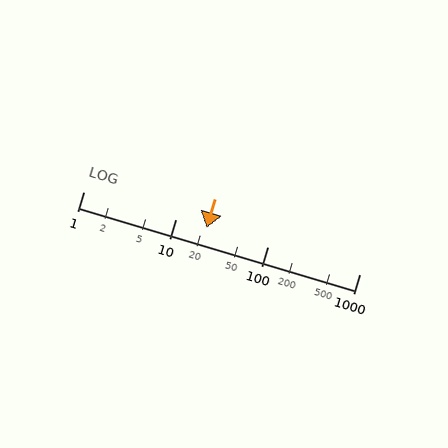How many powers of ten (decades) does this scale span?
The scale spans 3 decades, from 1 to 1000.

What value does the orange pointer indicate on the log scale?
The pointer indicates approximately 22.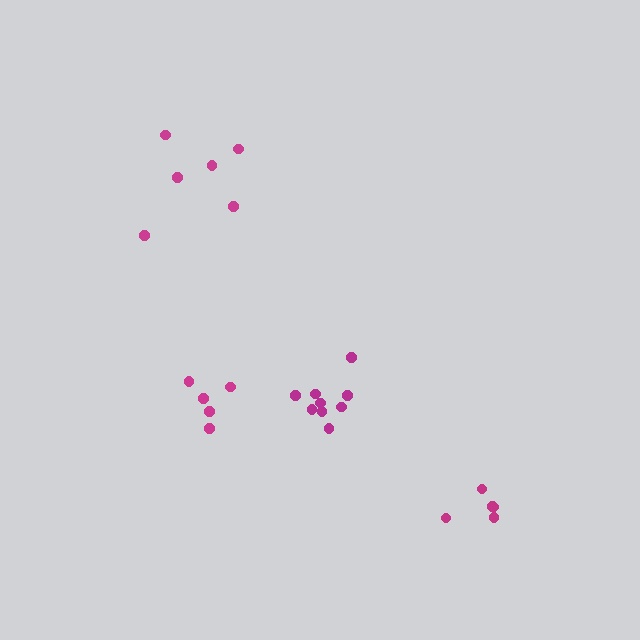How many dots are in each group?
Group 1: 5 dots, Group 2: 9 dots, Group 3: 6 dots, Group 4: 5 dots (25 total).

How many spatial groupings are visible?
There are 4 spatial groupings.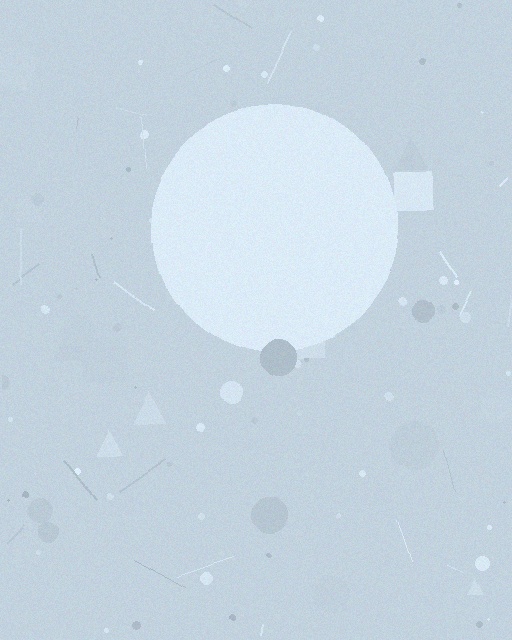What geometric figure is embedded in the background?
A circle is embedded in the background.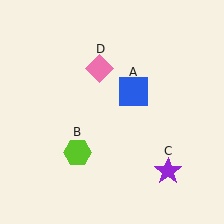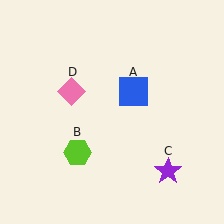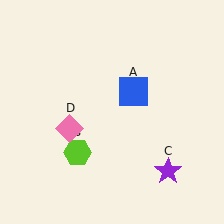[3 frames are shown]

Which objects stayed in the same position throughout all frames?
Blue square (object A) and lime hexagon (object B) and purple star (object C) remained stationary.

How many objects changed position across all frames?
1 object changed position: pink diamond (object D).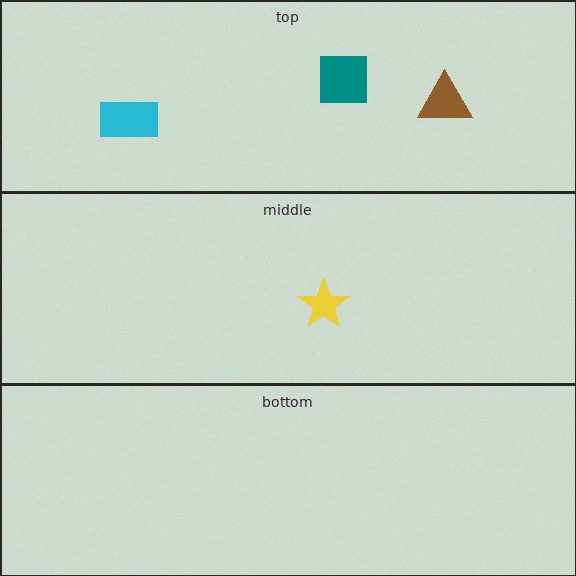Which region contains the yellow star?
The middle region.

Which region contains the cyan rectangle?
The top region.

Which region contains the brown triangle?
The top region.